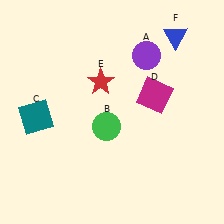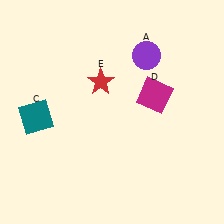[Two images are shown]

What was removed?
The green circle (B), the blue triangle (F) were removed in Image 2.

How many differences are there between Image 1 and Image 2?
There are 2 differences between the two images.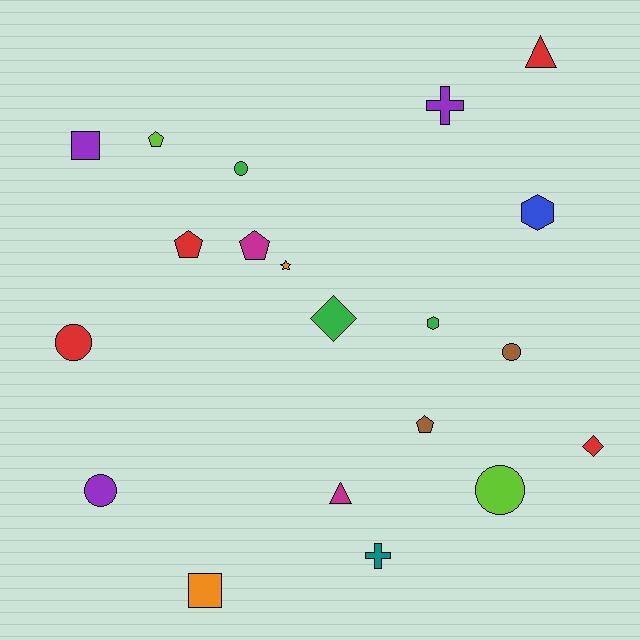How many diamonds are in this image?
There are 2 diamonds.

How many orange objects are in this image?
There are 2 orange objects.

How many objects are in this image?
There are 20 objects.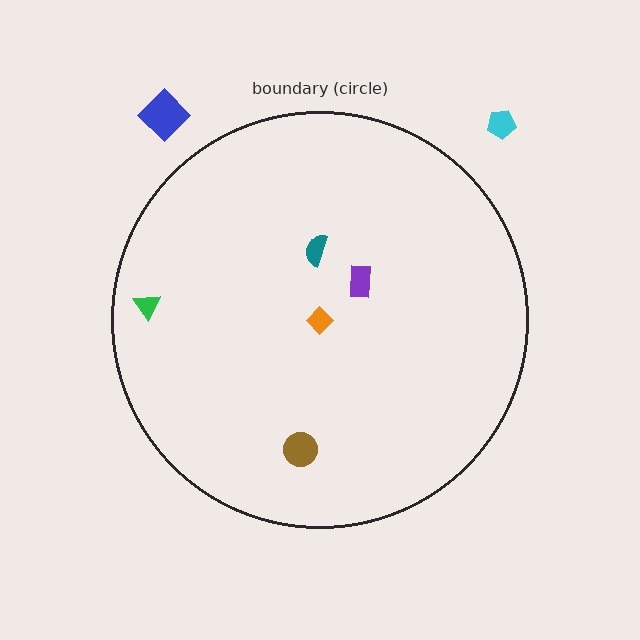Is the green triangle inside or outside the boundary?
Inside.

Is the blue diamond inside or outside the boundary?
Outside.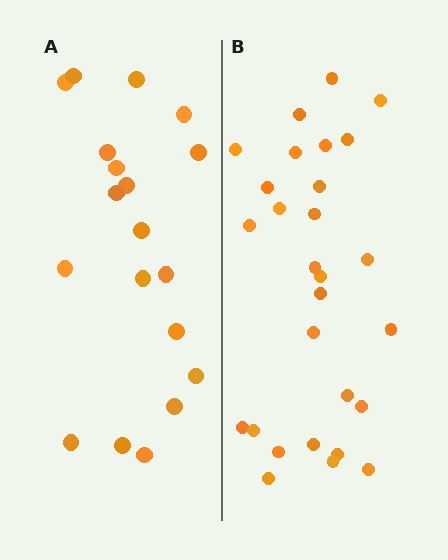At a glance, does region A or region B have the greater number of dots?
Region B (the right region) has more dots.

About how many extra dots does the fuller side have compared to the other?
Region B has roughly 8 or so more dots than region A.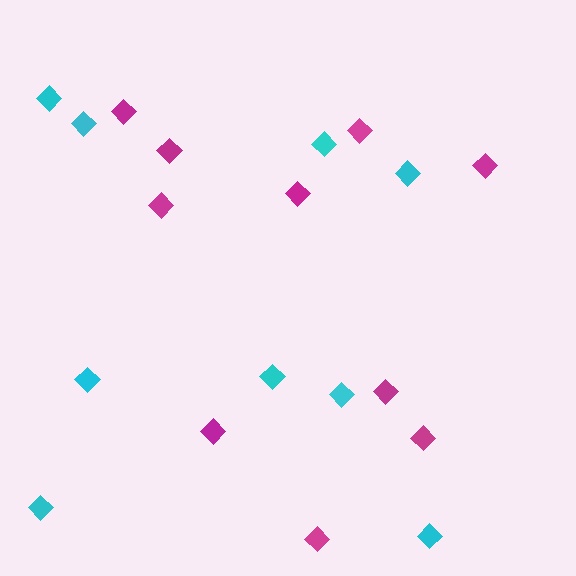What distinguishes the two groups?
There are 2 groups: one group of magenta diamonds (10) and one group of cyan diamonds (9).